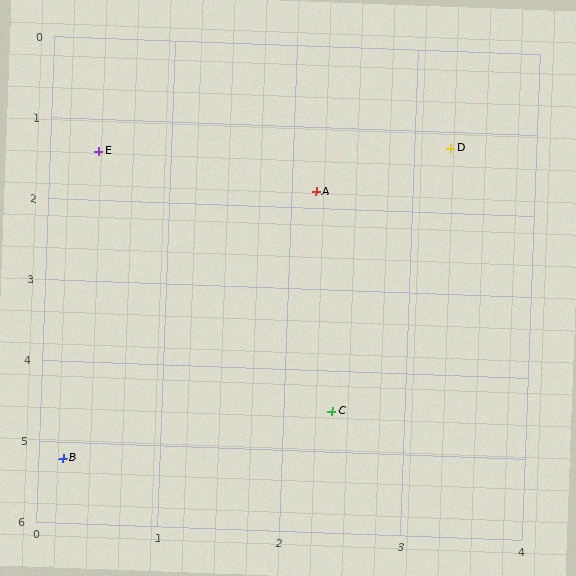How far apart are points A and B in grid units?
Points A and B are about 3.9 grid units apart.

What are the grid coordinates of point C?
Point C is at approximately (2.4, 4.5).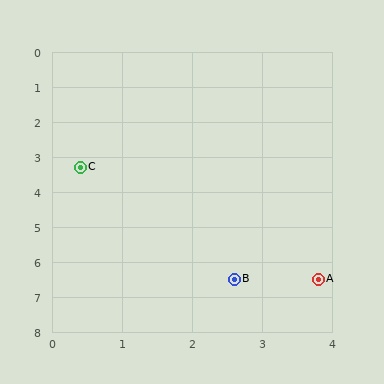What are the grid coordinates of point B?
Point B is at approximately (2.6, 6.5).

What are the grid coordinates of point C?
Point C is at approximately (0.4, 3.3).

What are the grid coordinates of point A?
Point A is at approximately (3.8, 6.5).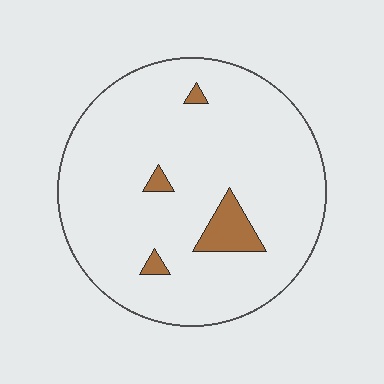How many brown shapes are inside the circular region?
4.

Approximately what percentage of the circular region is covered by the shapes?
Approximately 5%.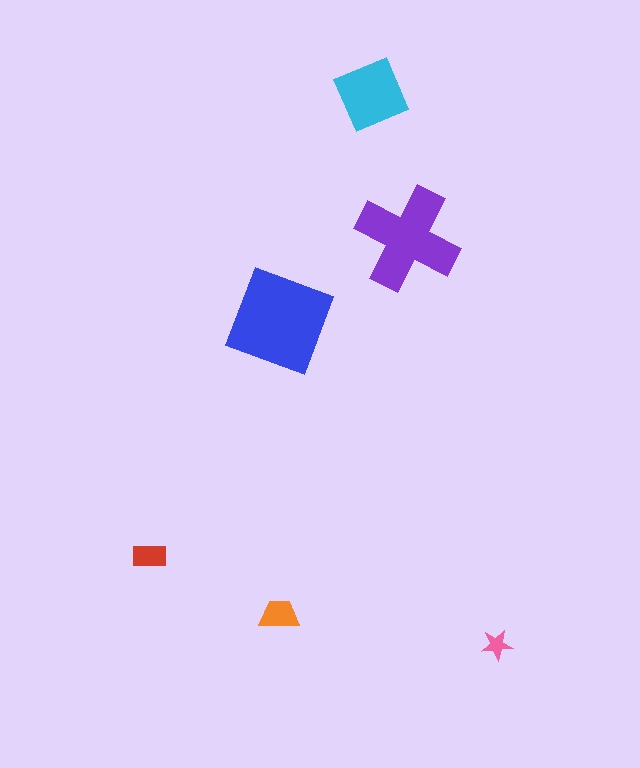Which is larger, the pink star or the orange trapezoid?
The orange trapezoid.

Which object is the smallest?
The pink star.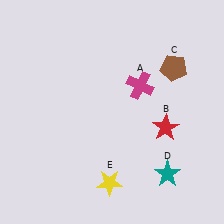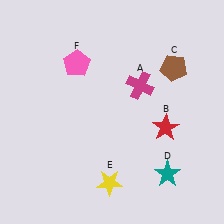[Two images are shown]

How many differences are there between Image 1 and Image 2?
There is 1 difference between the two images.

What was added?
A pink pentagon (F) was added in Image 2.